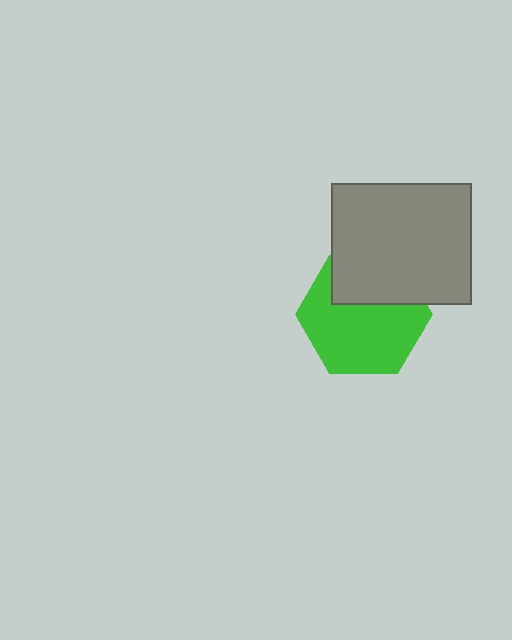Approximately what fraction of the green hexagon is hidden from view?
Roughly 33% of the green hexagon is hidden behind the gray rectangle.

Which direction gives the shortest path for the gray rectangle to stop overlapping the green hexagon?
Moving up gives the shortest separation.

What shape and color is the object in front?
The object in front is a gray rectangle.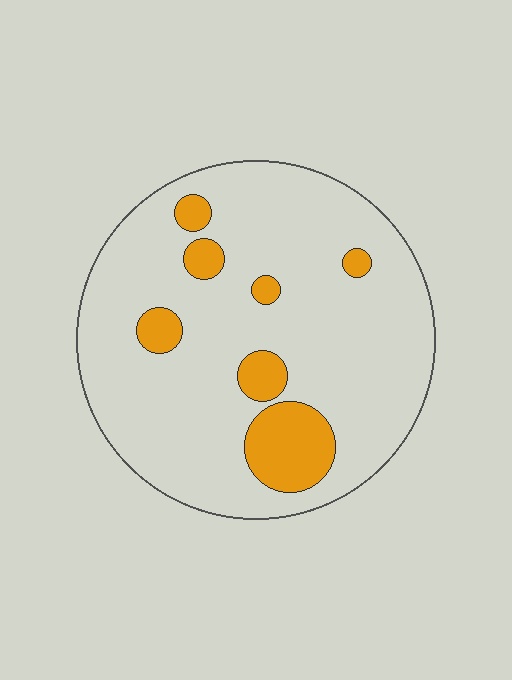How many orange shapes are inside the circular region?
7.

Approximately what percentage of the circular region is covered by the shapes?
Approximately 15%.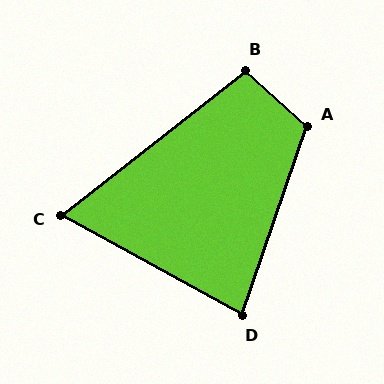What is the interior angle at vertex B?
Approximately 100 degrees (obtuse).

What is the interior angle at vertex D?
Approximately 80 degrees (acute).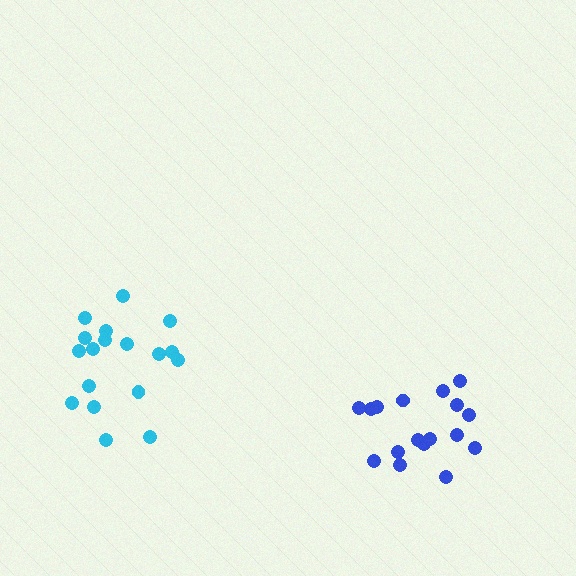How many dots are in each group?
Group 1: 18 dots, Group 2: 17 dots (35 total).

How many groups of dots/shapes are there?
There are 2 groups.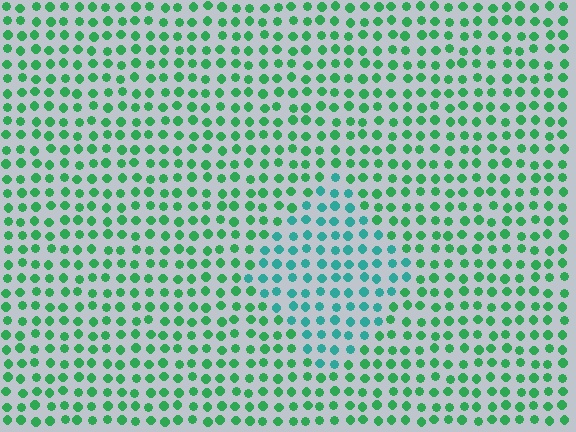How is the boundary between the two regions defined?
The boundary is defined purely by a slight shift in hue (about 35 degrees). Spacing, size, and orientation are identical on both sides.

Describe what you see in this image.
The image is filled with small green elements in a uniform arrangement. A diamond-shaped region is visible where the elements are tinted to a slightly different hue, forming a subtle color boundary.